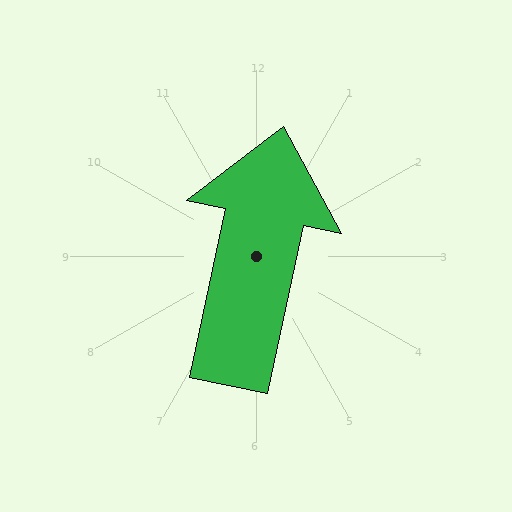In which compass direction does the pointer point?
North.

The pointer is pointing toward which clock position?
Roughly 12 o'clock.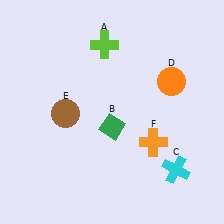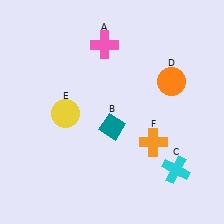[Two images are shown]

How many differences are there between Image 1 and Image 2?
There are 3 differences between the two images.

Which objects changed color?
A changed from lime to pink. B changed from green to teal. E changed from brown to yellow.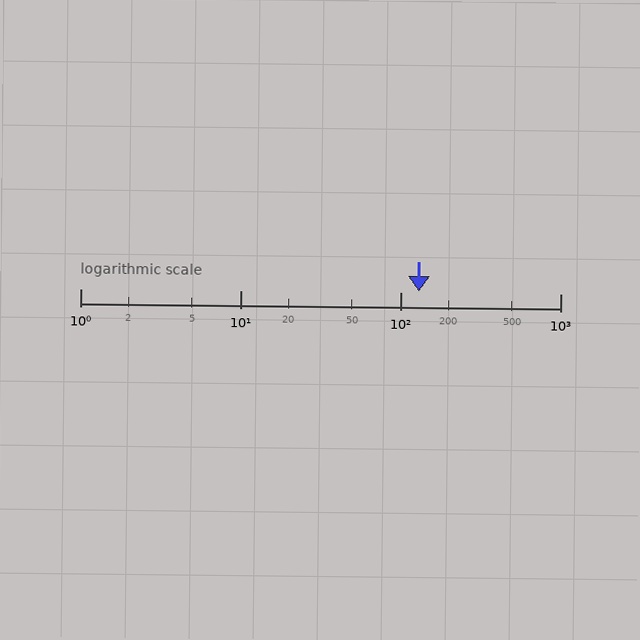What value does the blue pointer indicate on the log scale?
The pointer indicates approximately 130.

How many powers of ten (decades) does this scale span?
The scale spans 3 decades, from 1 to 1000.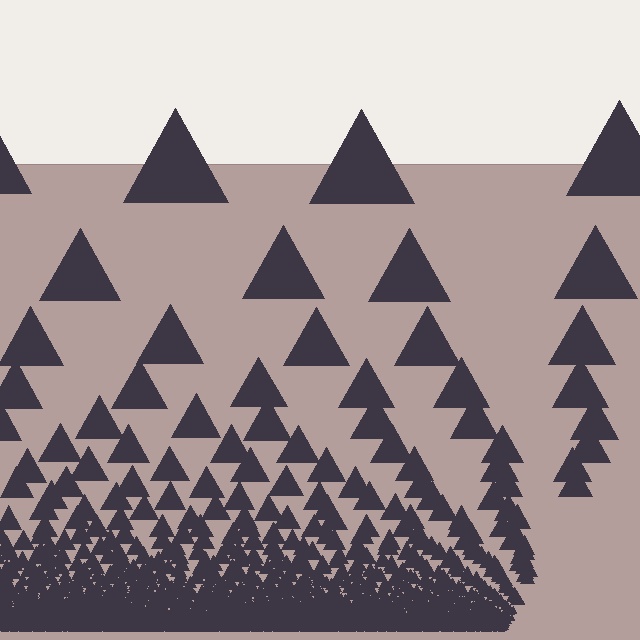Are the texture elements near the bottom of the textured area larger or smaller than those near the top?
Smaller. The gradient is inverted — elements near the bottom are smaller and denser.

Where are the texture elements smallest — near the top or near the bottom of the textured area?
Near the bottom.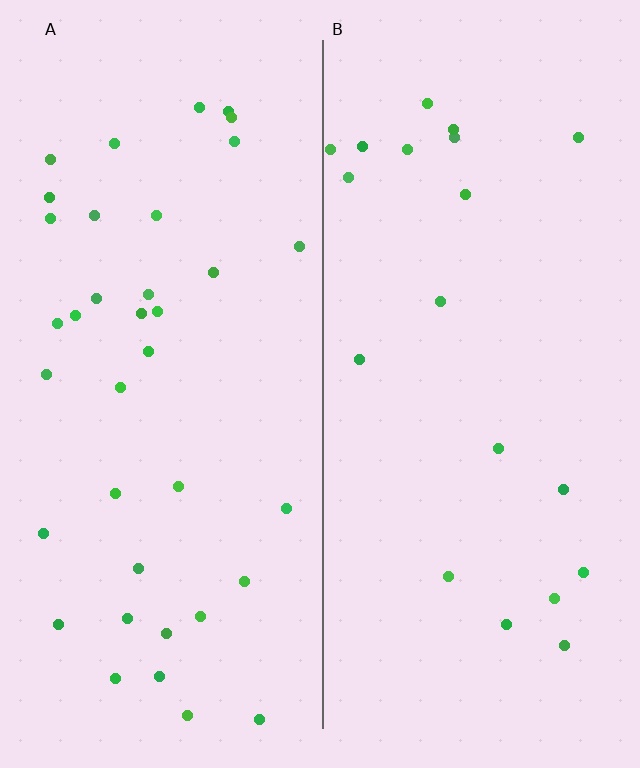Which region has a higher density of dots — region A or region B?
A (the left).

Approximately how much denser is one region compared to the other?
Approximately 1.9× — region A over region B.